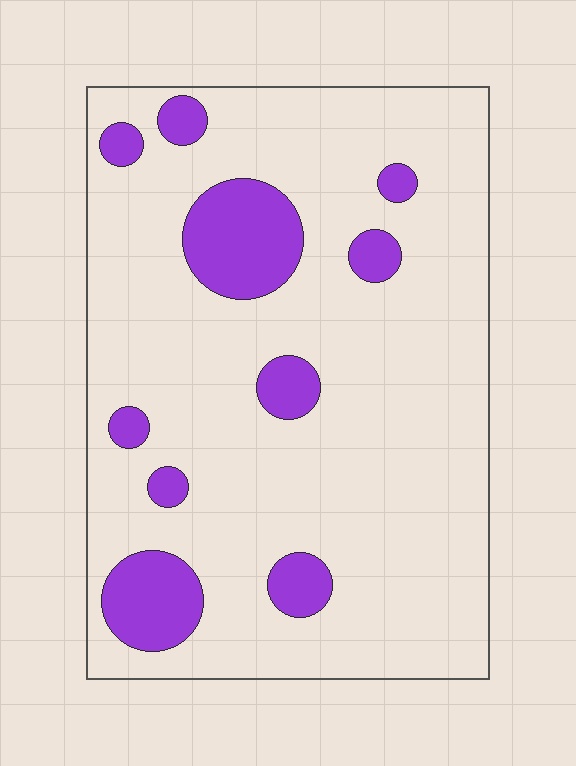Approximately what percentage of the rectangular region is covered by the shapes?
Approximately 15%.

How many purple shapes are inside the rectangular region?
10.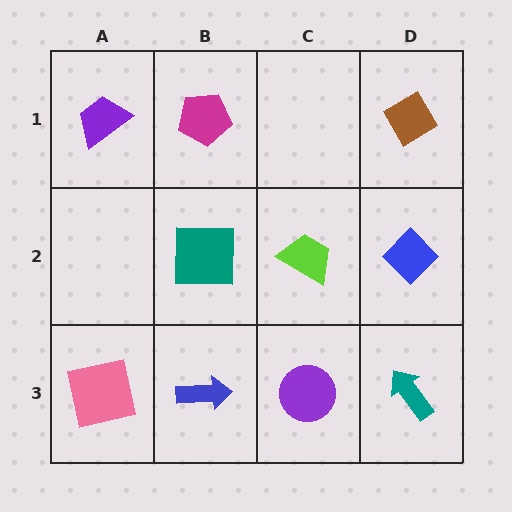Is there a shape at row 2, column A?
No, that cell is empty.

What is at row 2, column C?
A lime trapezoid.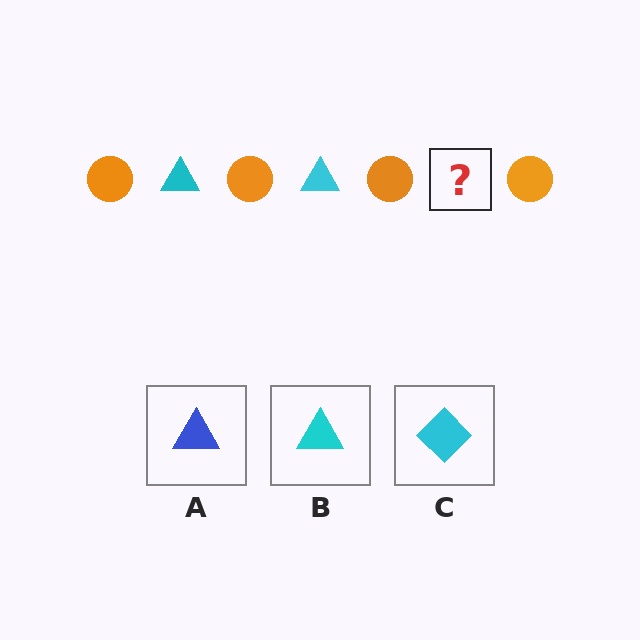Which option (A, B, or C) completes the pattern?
B.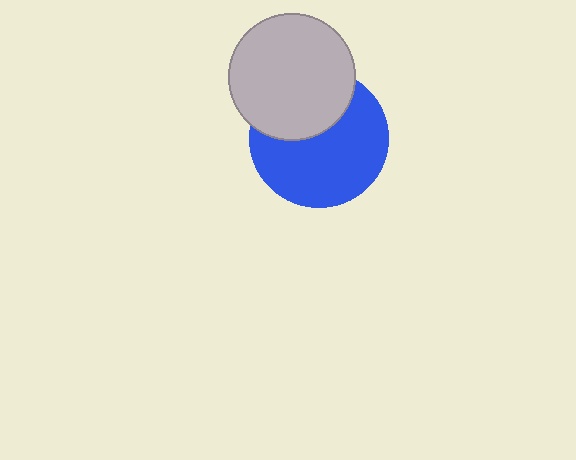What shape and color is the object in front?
The object in front is a light gray circle.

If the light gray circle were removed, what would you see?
You would see the complete blue circle.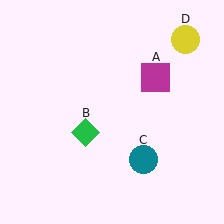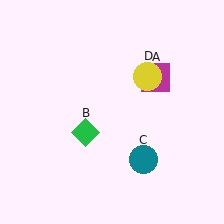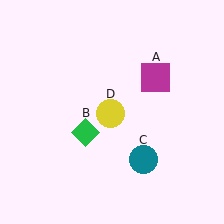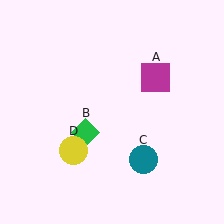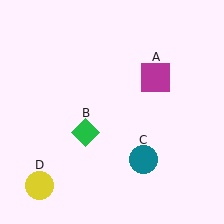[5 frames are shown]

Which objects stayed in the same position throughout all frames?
Magenta square (object A) and green diamond (object B) and teal circle (object C) remained stationary.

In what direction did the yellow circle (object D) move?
The yellow circle (object D) moved down and to the left.